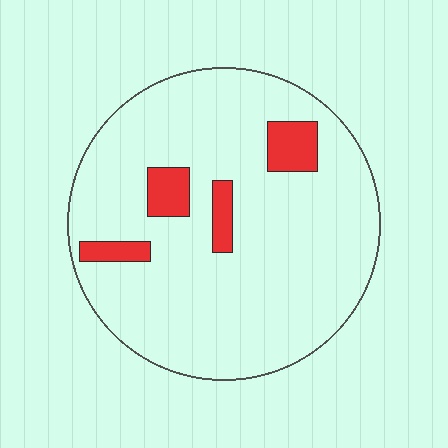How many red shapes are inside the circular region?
4.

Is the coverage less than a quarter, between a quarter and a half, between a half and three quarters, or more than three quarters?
Less than a quarter.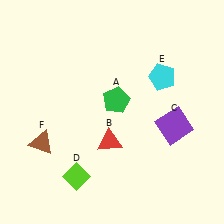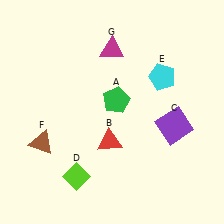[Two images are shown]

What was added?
A magenta triangle (G) was added in Image 2.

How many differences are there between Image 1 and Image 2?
There is 1 difference between the two images.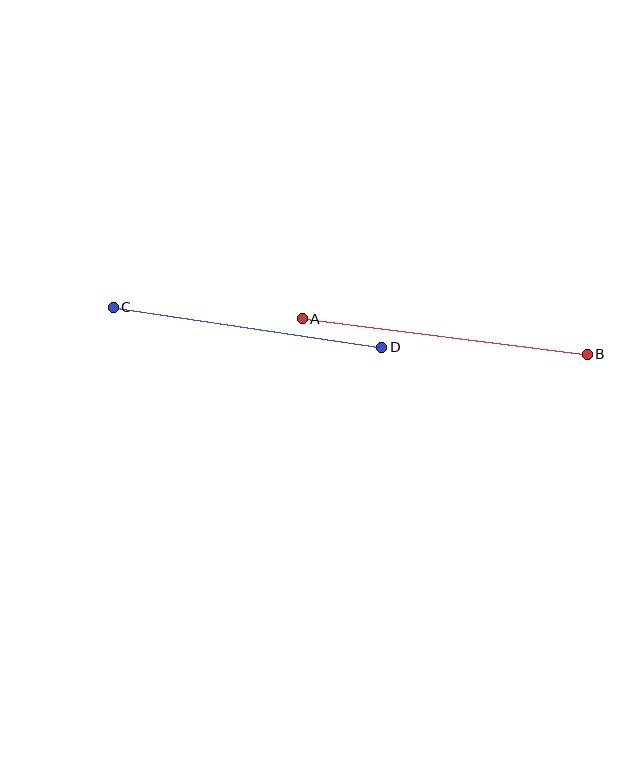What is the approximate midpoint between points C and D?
The midpoint is at approximately (248, 327) pixels.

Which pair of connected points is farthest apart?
Points A and B are farthest apart.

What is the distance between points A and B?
The distance is approximately 287 pixels.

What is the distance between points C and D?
The distance is approximately 271 pixels.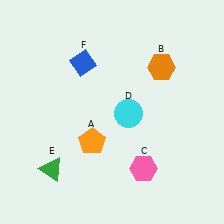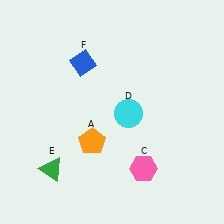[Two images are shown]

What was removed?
The orange hexagon (B) was removed in Image 2.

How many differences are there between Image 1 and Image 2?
There is 1 difference between the two images.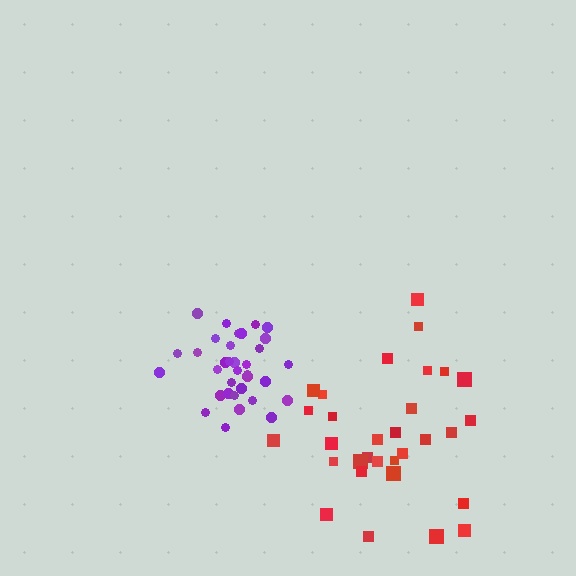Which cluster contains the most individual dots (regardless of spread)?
Purple (34).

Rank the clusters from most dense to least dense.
purple, red.